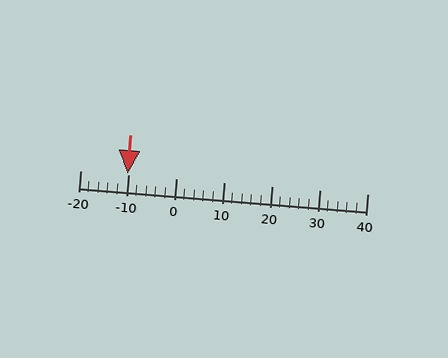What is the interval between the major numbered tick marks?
The major tick marks are spaced 10 units apart.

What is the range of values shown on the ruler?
The ruler shows values from -20 to 40.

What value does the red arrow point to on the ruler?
The red arrow points to approximately -10.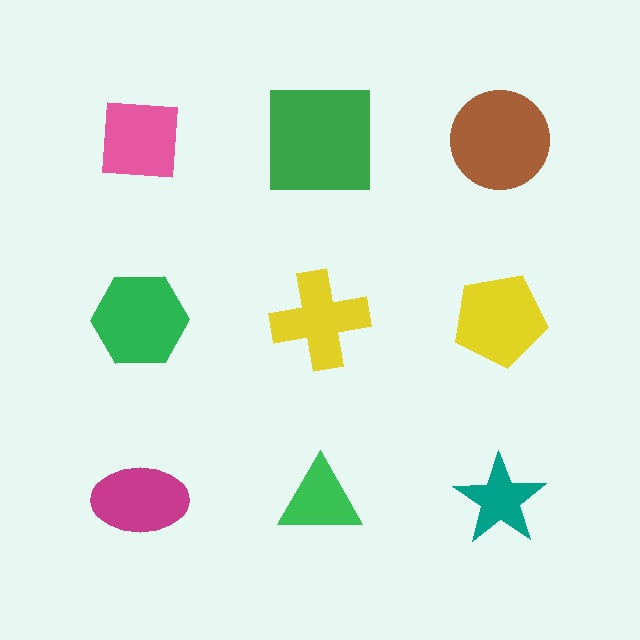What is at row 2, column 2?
A yellow cross.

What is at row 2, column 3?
A yellow pentagon.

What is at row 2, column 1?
A green hexagon.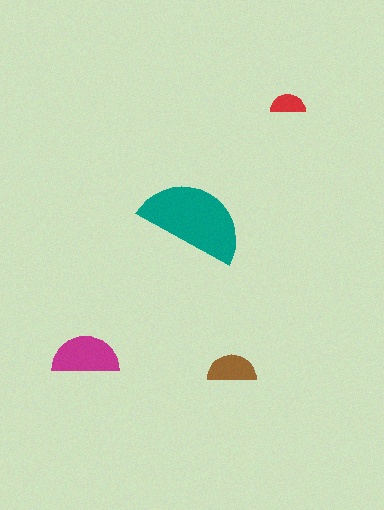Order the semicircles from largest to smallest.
the teal one, the magenta one, the brown one, the red one.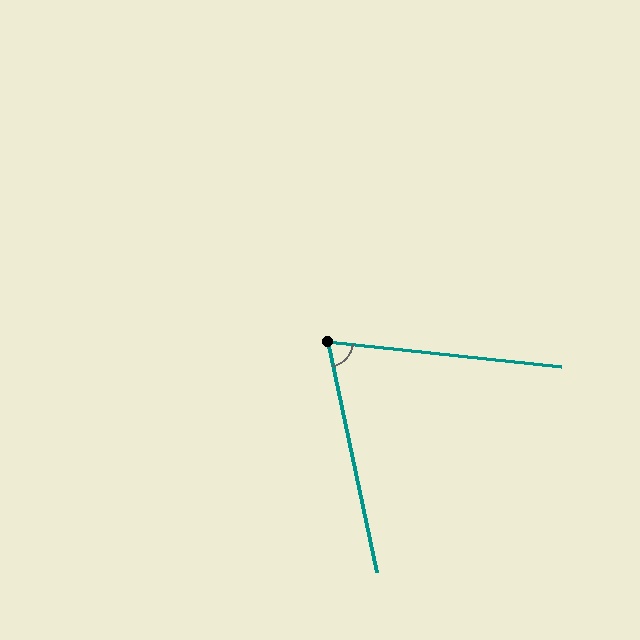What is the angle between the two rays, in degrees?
Approximately 72 degrees.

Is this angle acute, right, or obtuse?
It is acute.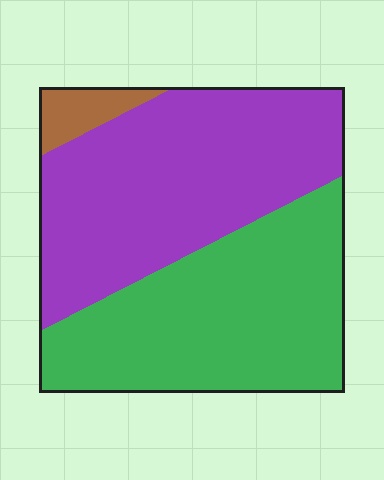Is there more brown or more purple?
Purple.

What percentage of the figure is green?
Green covers 46% of the figure.